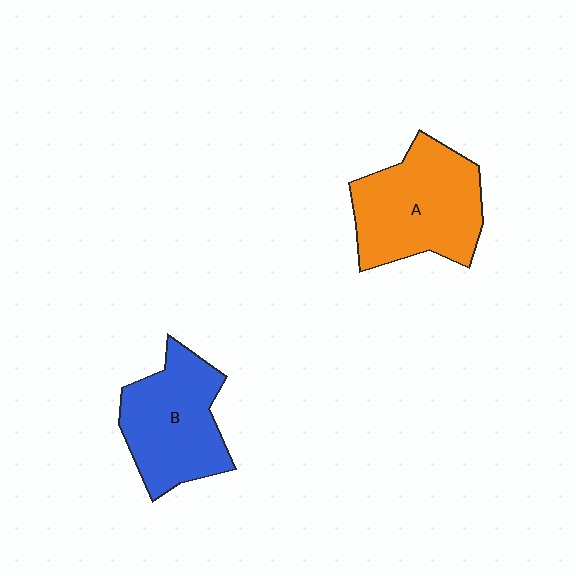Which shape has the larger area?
Shape A (orange).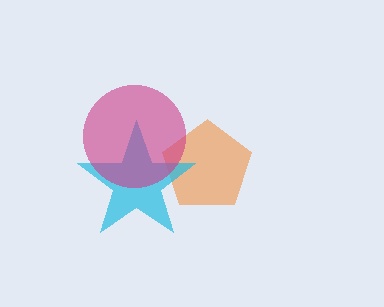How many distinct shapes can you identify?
There are 3 distinct shapes: an orange pentagon, a cyan star, a magenta circle.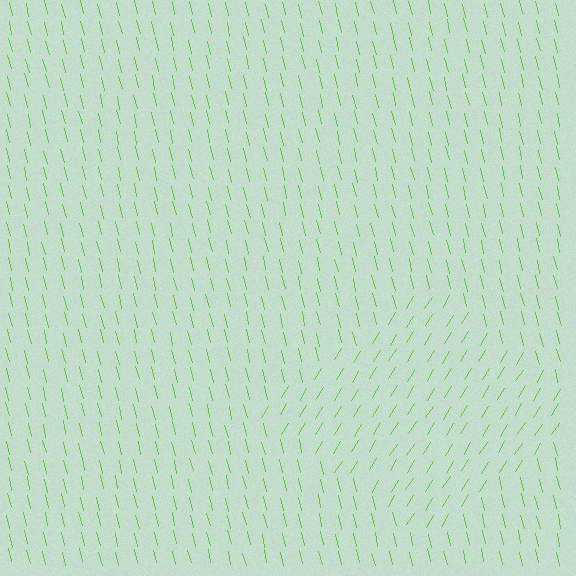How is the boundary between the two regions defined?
The boundary is defined purely by a change in line orientation (approximately 45 degrees difference). All lines are the same color and thickness.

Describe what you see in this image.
The image is filled with small lime line segments. A diamond region in the image has lines oriented differently from the surrounding lines, creating a visible texture boundary.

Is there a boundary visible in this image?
Yes, there is a texture boundary formed by a change in line orientation.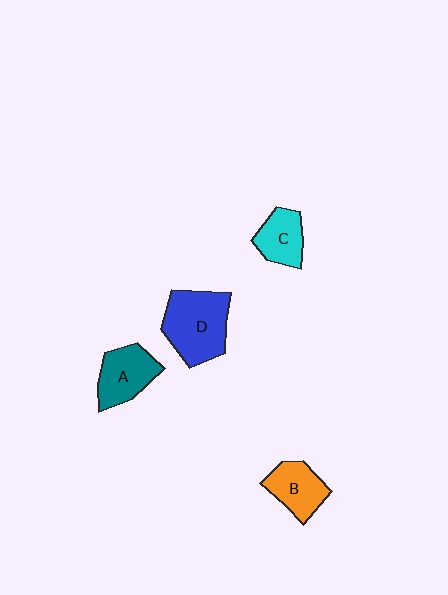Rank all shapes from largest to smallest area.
From largest to smallest: D (blue), A (teal), B (orange), C (cyan).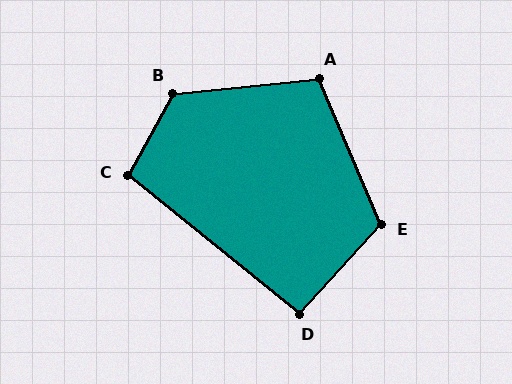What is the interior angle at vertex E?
Approximately 115 degrees (obtuse).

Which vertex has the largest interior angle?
B, at approximately 124 degrees.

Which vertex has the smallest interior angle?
D, at approximately 94 degrees.